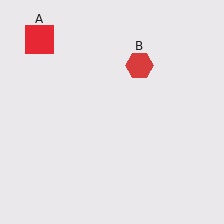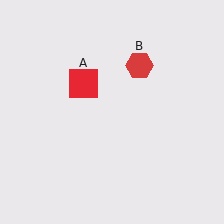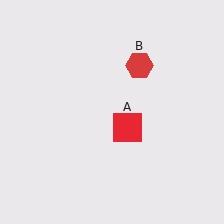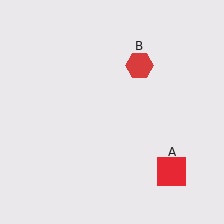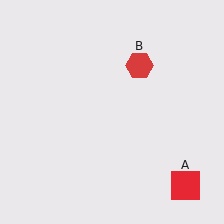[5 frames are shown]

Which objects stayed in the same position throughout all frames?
Red hexagon (object B) remained stationary.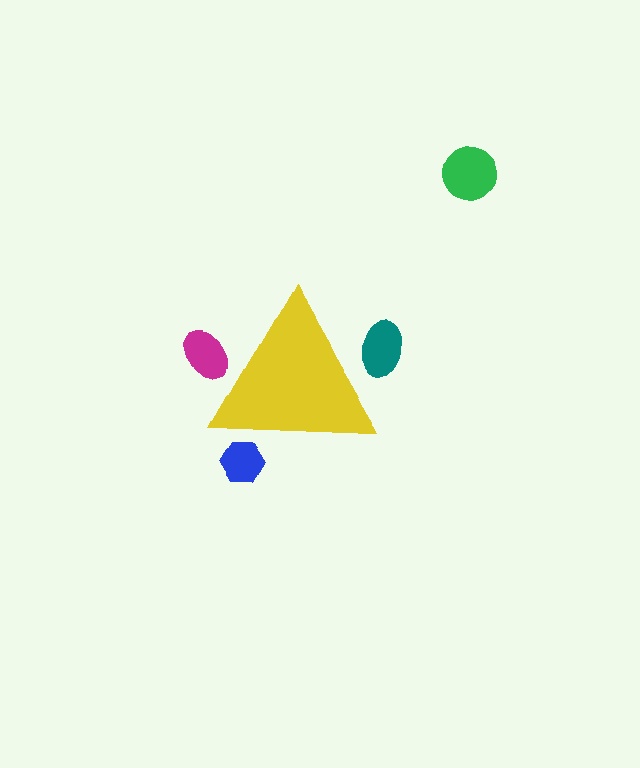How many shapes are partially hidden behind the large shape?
3 shapes are partially hidden.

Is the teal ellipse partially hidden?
Yes, the teal ellipse is partially hidden behind the yellow triangle.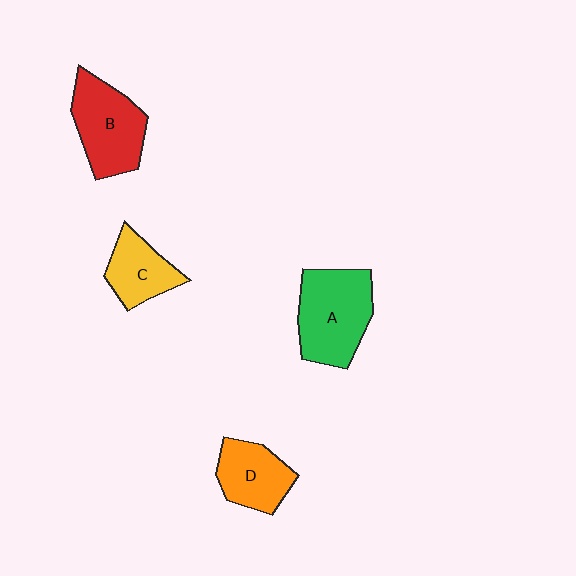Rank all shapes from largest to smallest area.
From largest to smallest: A (green), B (red), D (orange), C (yellow).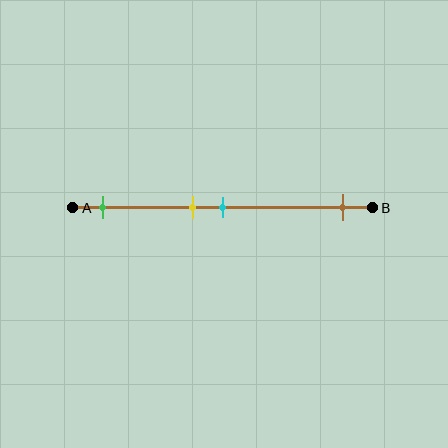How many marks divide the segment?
There are 4 marks dividing the segment.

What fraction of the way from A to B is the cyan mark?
The cyan mark is approximately 50% (0.5) of the way from A to B.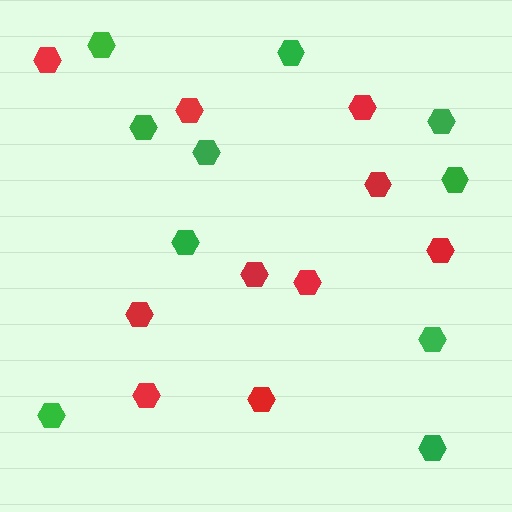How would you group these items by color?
There are 2 groups: one group of red hexagons (10) and one group of green hexagons (10).